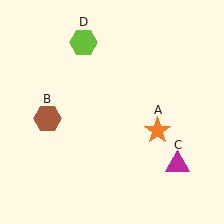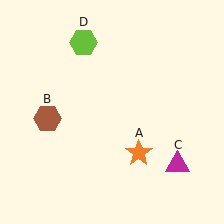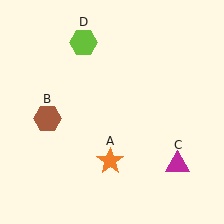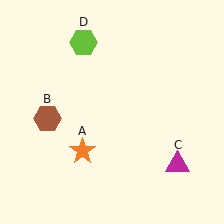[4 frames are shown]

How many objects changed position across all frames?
1 object changed position: orange star (object A).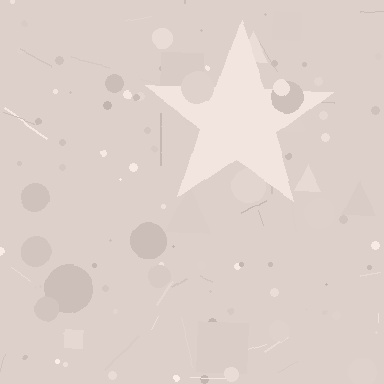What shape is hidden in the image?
A star is hidden in the image.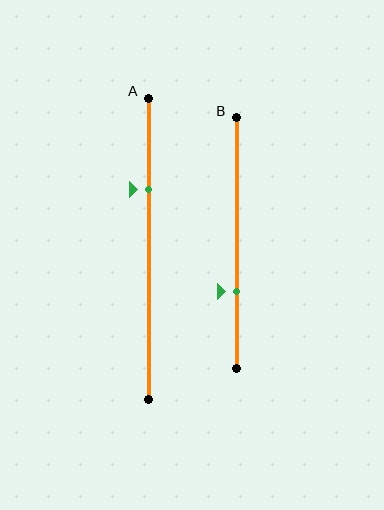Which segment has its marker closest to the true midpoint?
Segment B has its marker closest to the true midpoint.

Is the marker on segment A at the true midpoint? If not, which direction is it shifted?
No, the marker on segment A is shifted upward by about 20% of the segment length.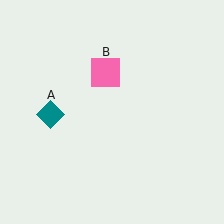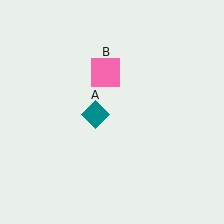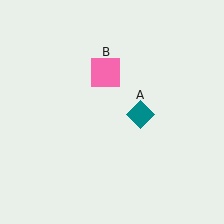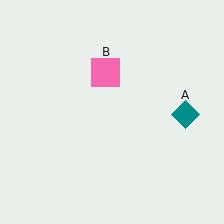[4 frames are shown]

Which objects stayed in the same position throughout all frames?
Pink square (object B) remained stationary.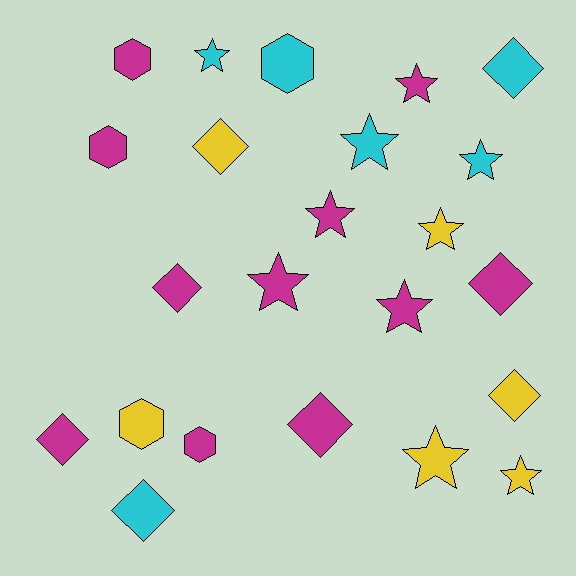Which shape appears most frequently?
Star, with 10 objects.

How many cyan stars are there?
There are 3 cyan stars.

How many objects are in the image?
There are 23 objects.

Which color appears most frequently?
Magenta, with 11 objects.